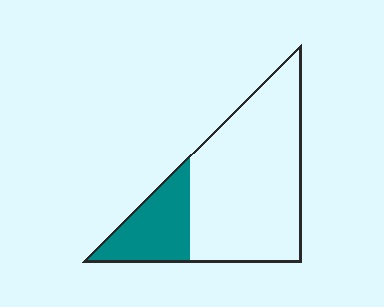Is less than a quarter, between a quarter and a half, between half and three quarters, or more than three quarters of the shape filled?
Less than a quarter.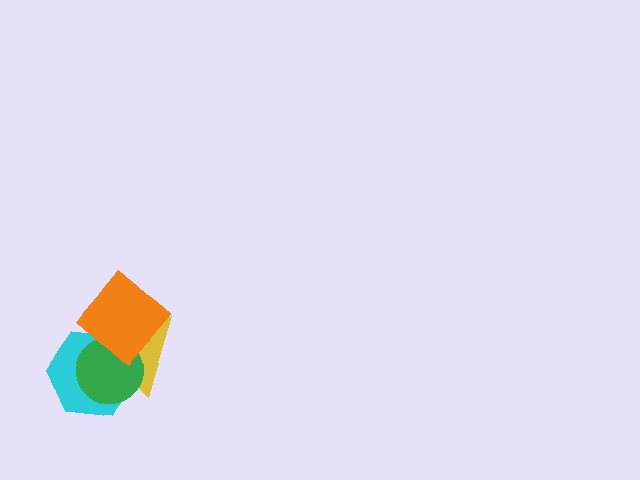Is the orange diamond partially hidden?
No, no other shape covers it.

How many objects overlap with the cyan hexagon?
3 objects overlap with the cyan hexagon.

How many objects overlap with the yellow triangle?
3 objects overlap with the yellow triangle.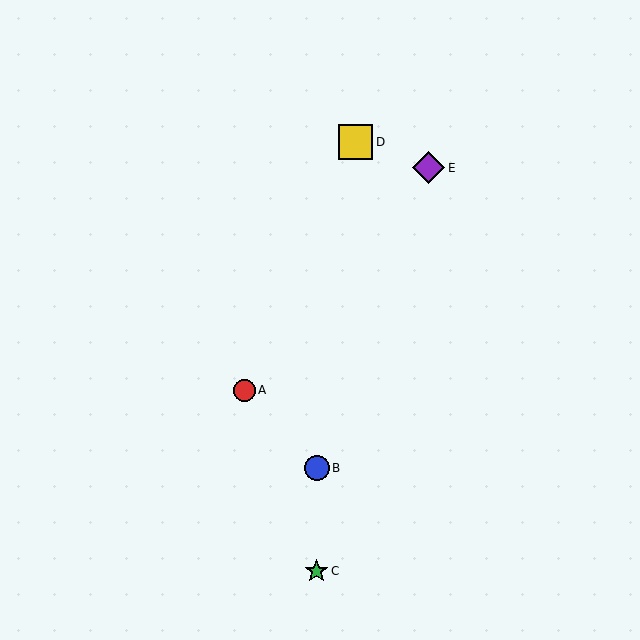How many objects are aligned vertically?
2 objects (B, C) are aligned vertically.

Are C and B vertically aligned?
Yes, both are at x≈317.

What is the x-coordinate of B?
Object B is at x≈317.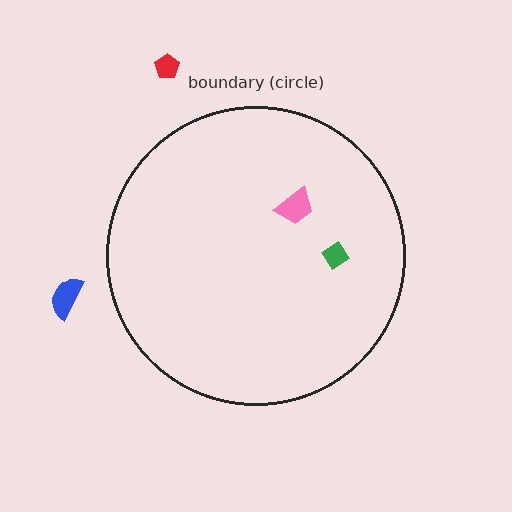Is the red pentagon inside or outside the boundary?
Outside.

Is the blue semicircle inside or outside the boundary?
Outside.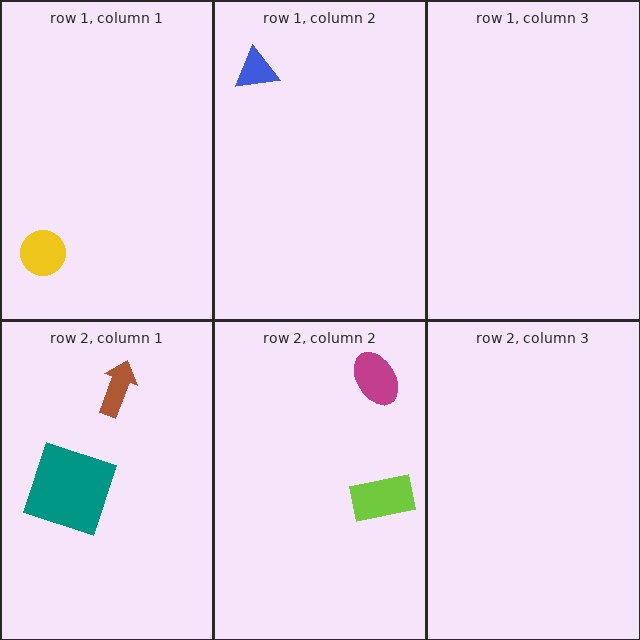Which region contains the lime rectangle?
The row 2, column 2 region.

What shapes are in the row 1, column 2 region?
The blue triangle.